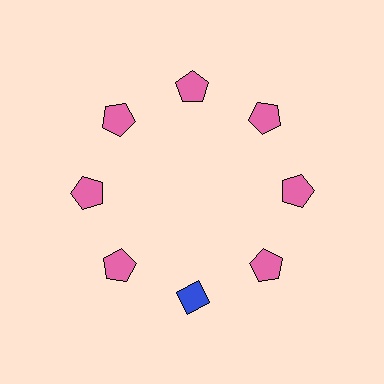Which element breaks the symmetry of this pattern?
The blue diamond at roughly the 6 o'clock position breaks the symmetry. All other shapes are pink pentagons.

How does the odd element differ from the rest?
It differs in both color (blue instead of pink) and shape (diamond instead of pentagon).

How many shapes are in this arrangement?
There are 8 shapes arranged in a ring pattern.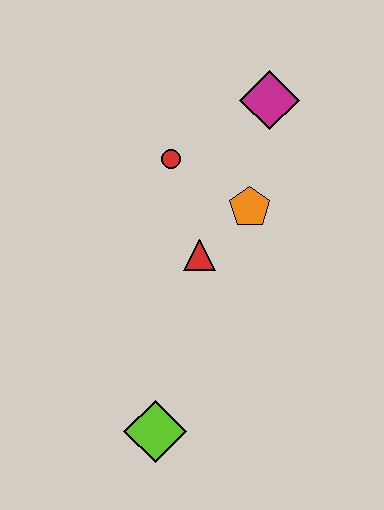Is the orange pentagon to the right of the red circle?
Yes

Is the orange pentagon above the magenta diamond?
No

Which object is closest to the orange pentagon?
The red triangle is closest to the orange pentagon.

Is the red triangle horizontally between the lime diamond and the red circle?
No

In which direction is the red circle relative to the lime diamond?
The red circle is above the lime diamond.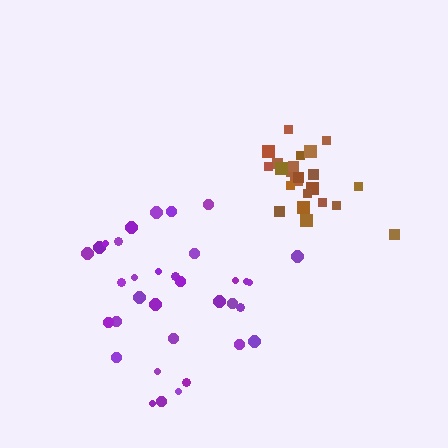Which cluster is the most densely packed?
Brown.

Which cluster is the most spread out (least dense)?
Purple.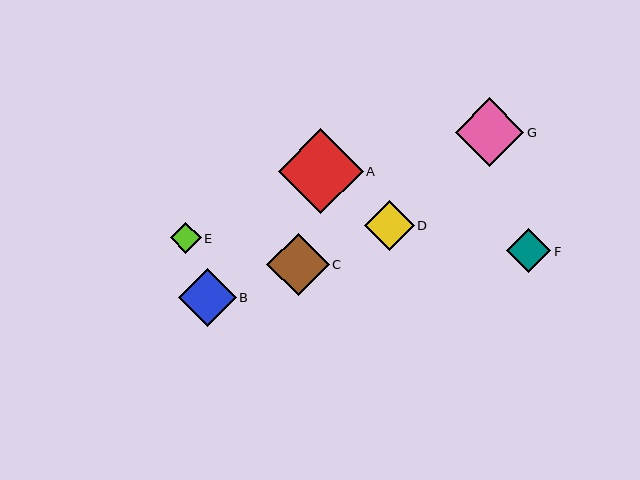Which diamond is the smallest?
Diamond E is the smallest with a size of approximately 31 pixels.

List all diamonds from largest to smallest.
From largest to smallest: A, G, C, B, D, F, E.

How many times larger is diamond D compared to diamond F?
Diamond D is approximately 1.1 times the size of diamond F.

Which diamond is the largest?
Diamond A is the largest with a size of approximately 85 pixels.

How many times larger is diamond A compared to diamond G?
Diamond A is approximately 1.2 times the size of diamond G.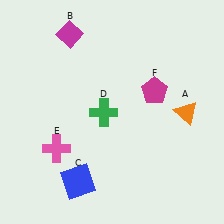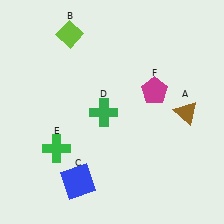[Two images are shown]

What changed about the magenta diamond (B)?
In Image 1, B is magenta. In Image 2, it changed to lime.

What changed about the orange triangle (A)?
In Image 1, A is orange. In Image 2, it changed to brown.